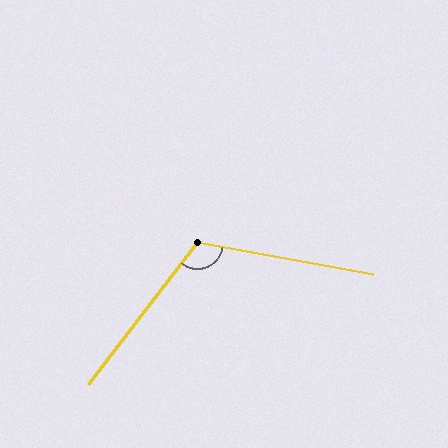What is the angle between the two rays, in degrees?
Approximately 118 degrees.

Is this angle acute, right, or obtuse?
It is obtuse.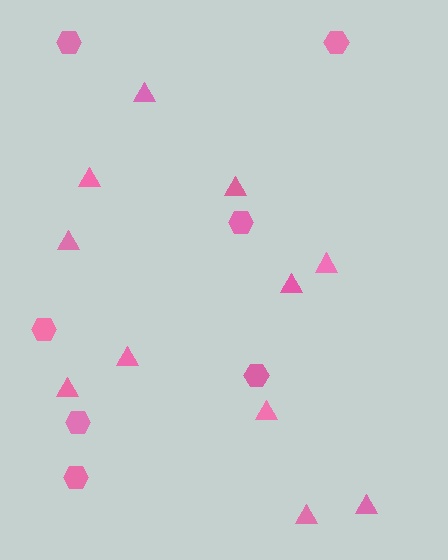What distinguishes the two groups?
There are 2 groups: one group of hexagons (7) and one group of triangles (11).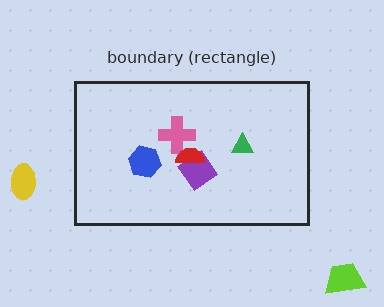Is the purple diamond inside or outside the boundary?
Inside.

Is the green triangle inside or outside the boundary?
Inside.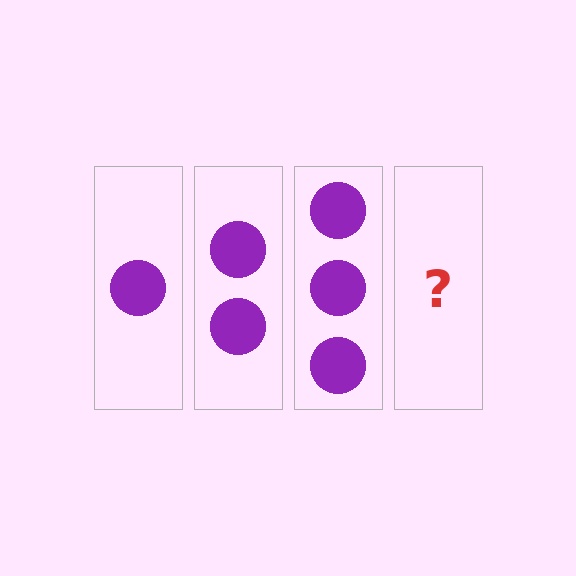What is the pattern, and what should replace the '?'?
The pattern is that each step adds one more circle. The '?' should be 4 circles.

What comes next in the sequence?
The next element should be 4 circles.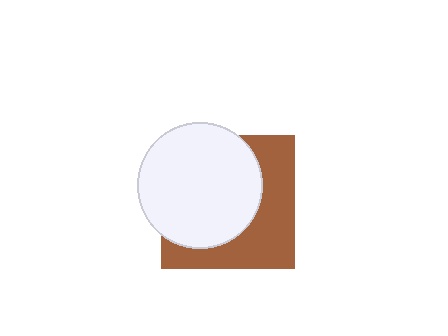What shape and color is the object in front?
The object in front is a white circle.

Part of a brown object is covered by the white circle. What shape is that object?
It is a square.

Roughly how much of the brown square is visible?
A small part of it is visible (roughly 44%).